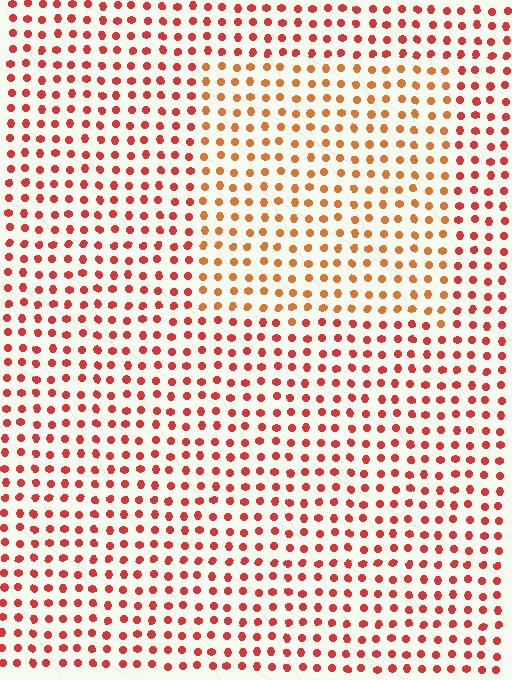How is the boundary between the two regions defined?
The boundary is defined purely by a slight shift in hue (about 27 degrees). Spacing, size, and orientation are identical on both sides.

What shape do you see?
I see a rectangle.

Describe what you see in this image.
The image is filled with small red elements in a uniform arrangement. A rectangle-shaped region is visible where the elements are tinted to a slightly different hue, forming a subtle color boundary.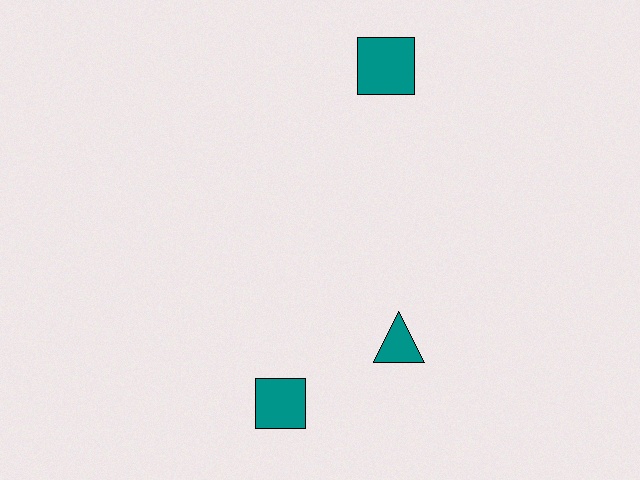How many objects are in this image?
There are 3 objects.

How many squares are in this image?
There are 2 squares.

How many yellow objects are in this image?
There are no yellow objects.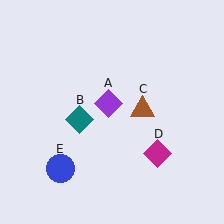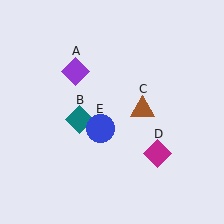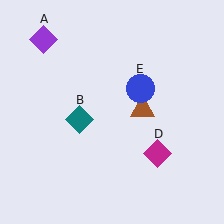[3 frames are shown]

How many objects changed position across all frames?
2 objects changed position: purple diamond (object A), blue circle (object E).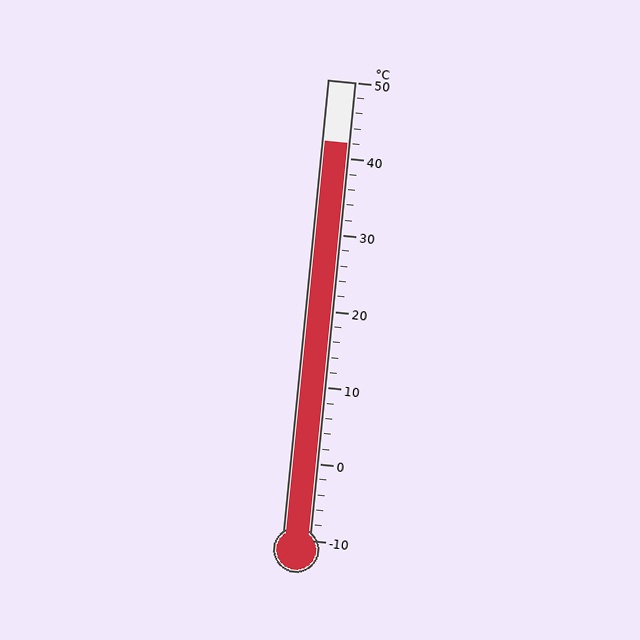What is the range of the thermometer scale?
The thermometer scale ranges from -10°C to 50°C.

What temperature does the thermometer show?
The thermometer shows approximately 42°C.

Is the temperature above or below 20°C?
The temperature is above 20°C.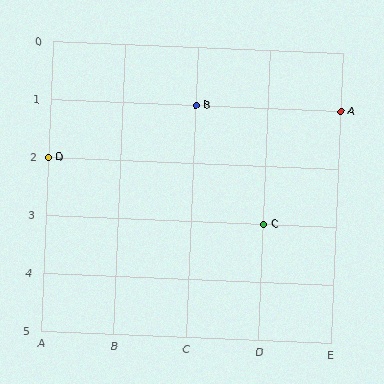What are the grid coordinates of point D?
Point D is at grid coordinates (A, 2).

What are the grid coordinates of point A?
Point A is at grid coordinates (E, 1).